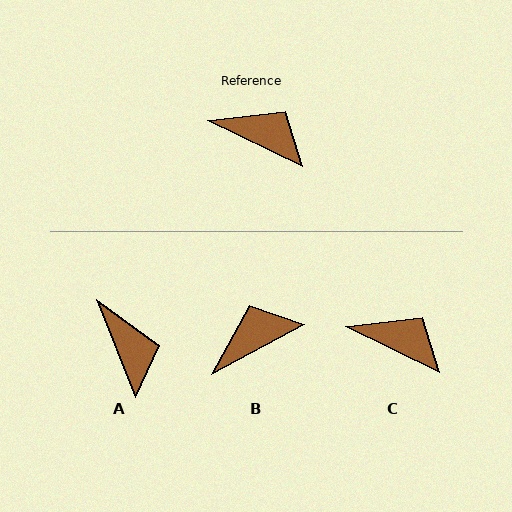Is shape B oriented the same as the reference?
No, it is off by about 54 degrees.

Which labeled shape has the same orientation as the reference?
C.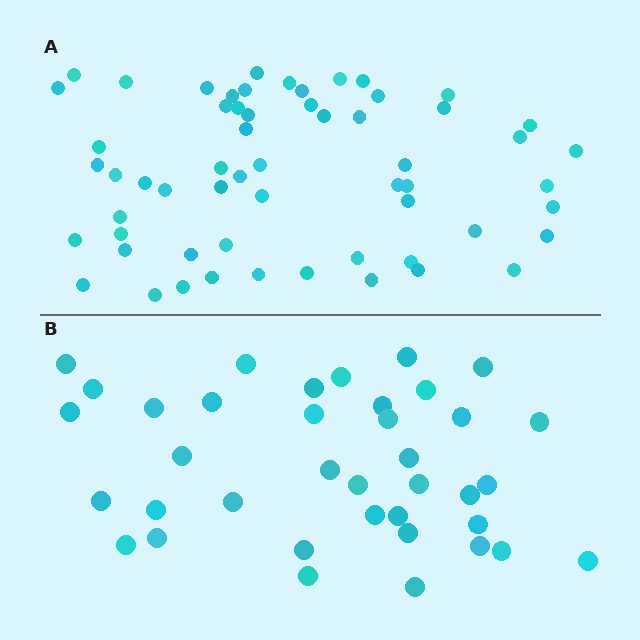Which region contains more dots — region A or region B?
Region A (the top region) has more dots.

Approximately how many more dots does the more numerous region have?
Region A has approximately 20 more dots than region B.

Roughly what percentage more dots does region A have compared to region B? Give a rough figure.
About 55% more.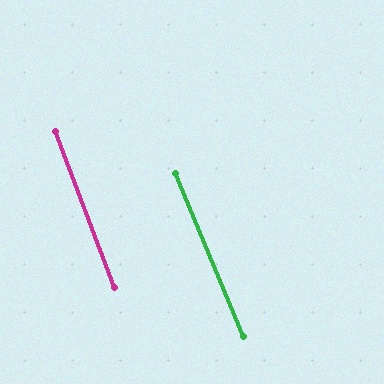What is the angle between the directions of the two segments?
Approximately 2 degrees.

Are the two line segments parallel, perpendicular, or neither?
Parallel — their directions differ by only 1.9°.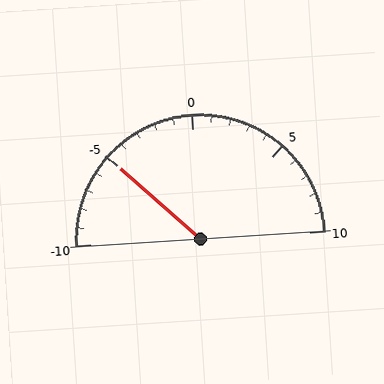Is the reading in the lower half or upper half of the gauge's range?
The reading is in the lower half of the range (-10 to 10).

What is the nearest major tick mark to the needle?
The nearest major tick mark is -5.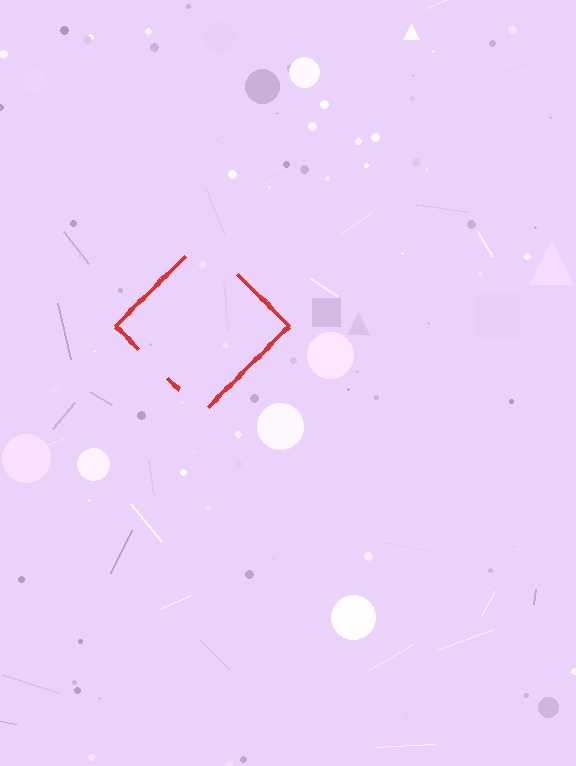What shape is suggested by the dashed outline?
The dashed outline suggests a diamond.